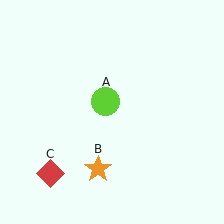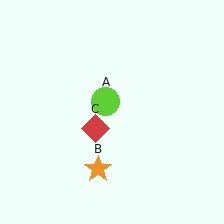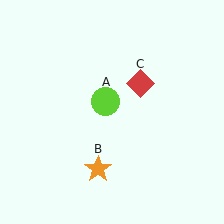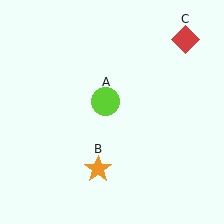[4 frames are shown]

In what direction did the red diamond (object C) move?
The red diamond (object C) moved up and to the right.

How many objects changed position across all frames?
1 object changed position: red diamond (object C).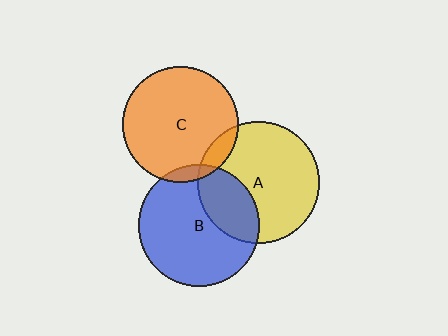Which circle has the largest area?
Circle A (yellow).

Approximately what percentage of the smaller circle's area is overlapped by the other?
Approximately 30%.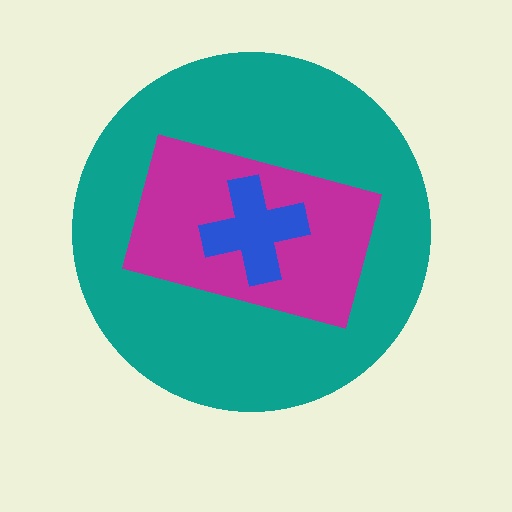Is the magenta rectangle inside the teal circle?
Yes.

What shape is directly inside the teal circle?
The magenta rectangle.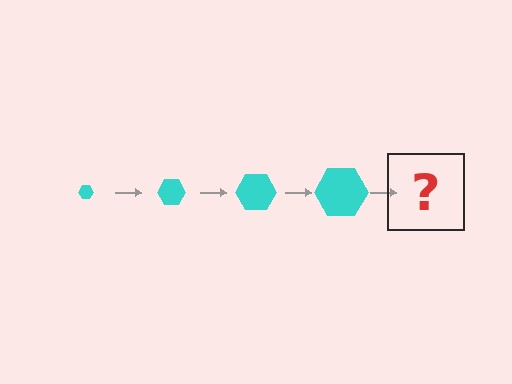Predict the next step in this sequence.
The next step is a cyan hexagon, larger than the previous one.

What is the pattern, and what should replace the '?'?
The pattern is that the hexagon gets progressively larger each step. The '?' should be a cyan hexagon, larger than the previous one.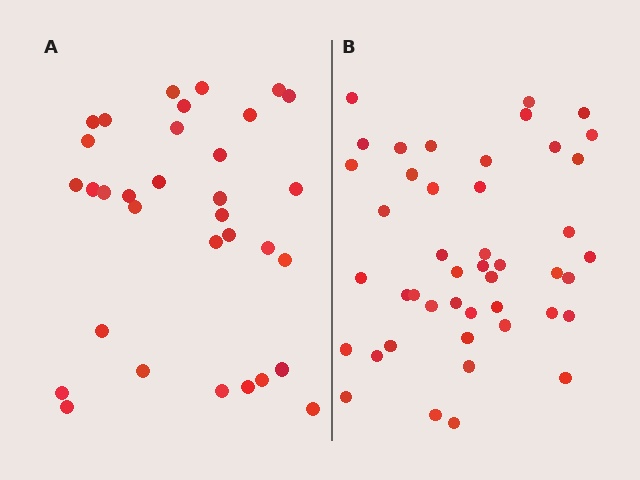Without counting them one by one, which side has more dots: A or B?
Region B (the right region) has more dots.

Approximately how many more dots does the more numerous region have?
Region B has roughly 12 or so more dots than region A.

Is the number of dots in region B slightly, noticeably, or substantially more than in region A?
Region B has noticeably more, but not dramatically so. The ratio is roughly 1.4 to 1.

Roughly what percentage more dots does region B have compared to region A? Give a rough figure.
About 35% more.